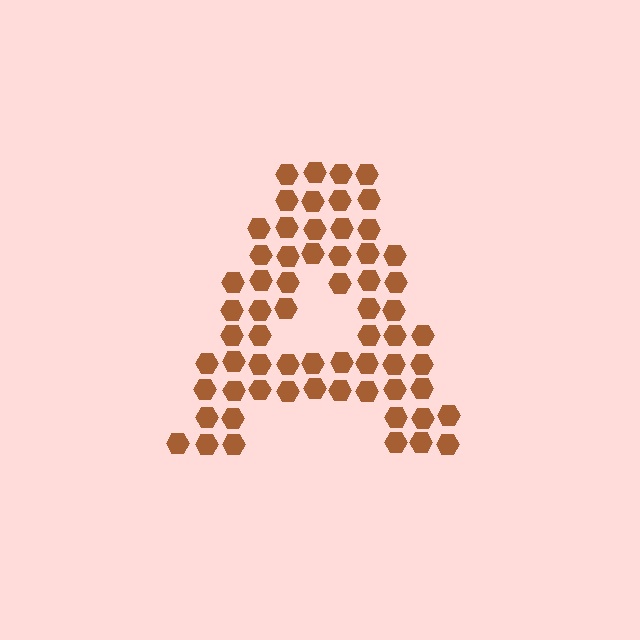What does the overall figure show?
The overall figure shows the letter A.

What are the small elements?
The small elements are hexagons.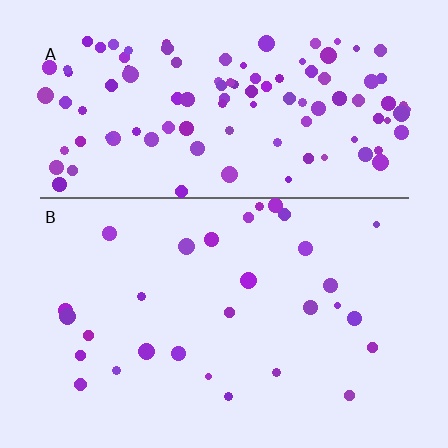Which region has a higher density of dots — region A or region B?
A (the top).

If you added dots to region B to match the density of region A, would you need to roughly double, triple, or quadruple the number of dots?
Approximately quadruple.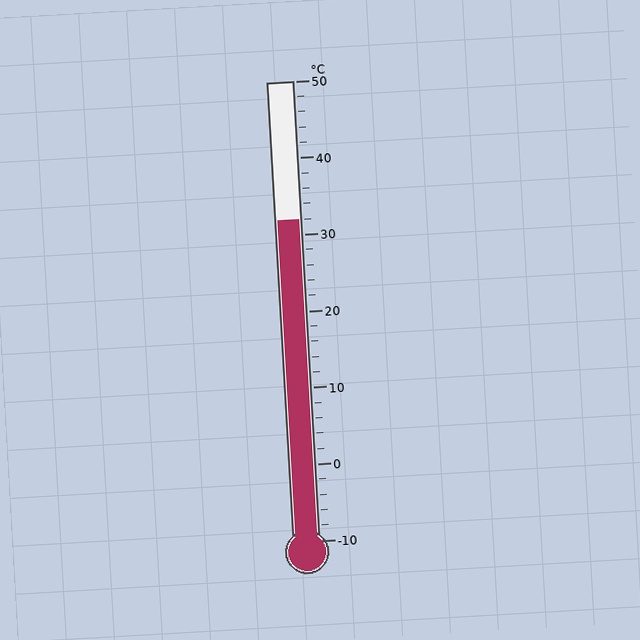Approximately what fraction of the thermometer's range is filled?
The thermometer is filled to approximately 70% of its range.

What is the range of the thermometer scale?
The thermometer scale ranges from -10°C to 50°C.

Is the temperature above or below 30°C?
The temperature is above 30°C.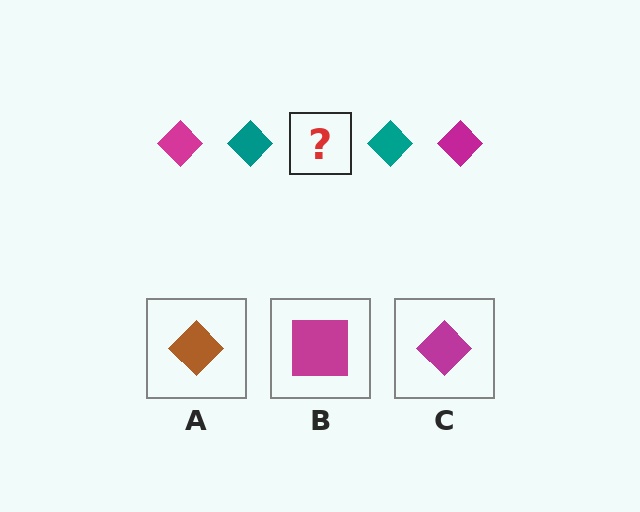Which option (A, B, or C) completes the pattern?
C.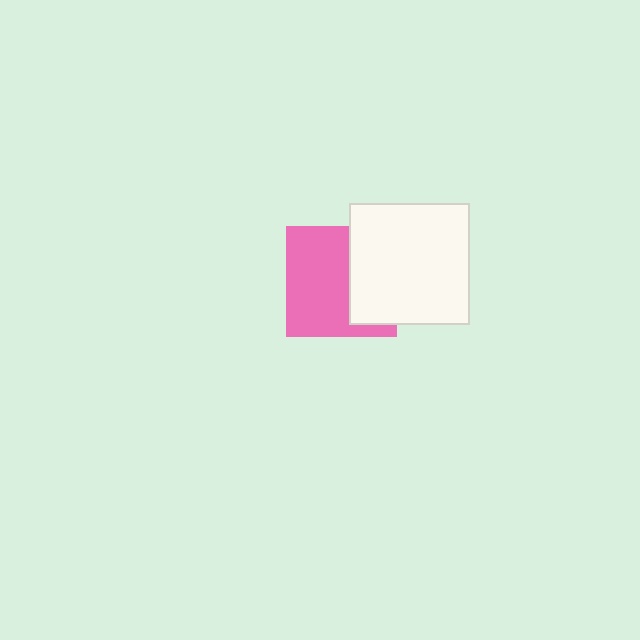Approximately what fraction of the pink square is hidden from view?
Roughly 38% of the pink square is hidden behind the white square.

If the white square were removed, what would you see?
You would see the complete pink square.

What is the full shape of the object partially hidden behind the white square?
The partially hidden object is a pink square.